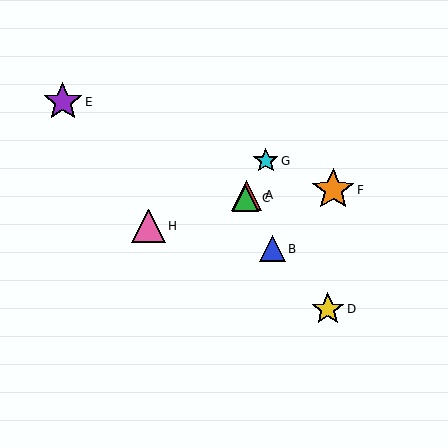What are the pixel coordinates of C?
Object C is at (245, 198).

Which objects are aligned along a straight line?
Objects A, C, G are aligned along a straight line.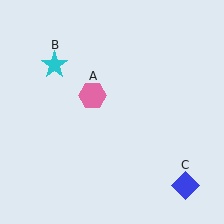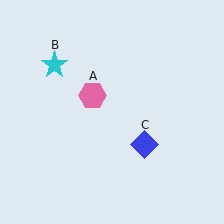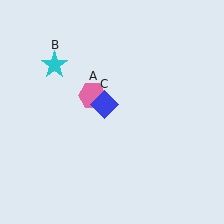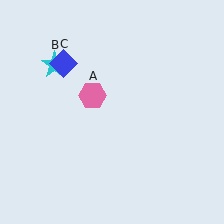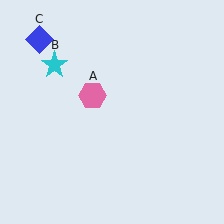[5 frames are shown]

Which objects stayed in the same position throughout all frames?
Pink hexagon (object A) and cyan star (object B) remained stationary.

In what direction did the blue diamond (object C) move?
The blue diamond (object C) moved up and to the left.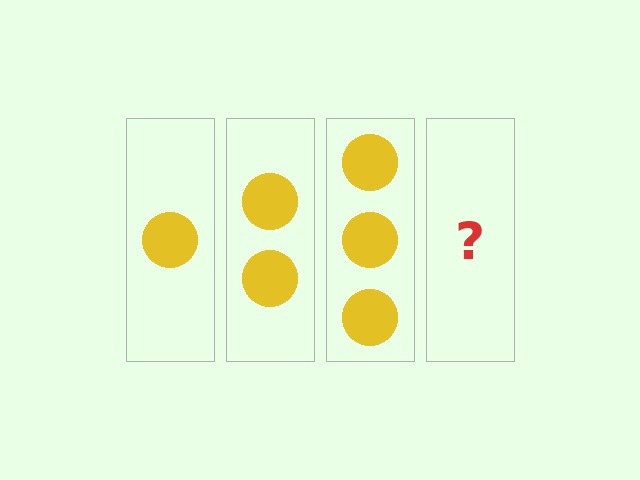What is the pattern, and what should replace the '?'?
The pattern is that each step adds one more circle. The '?' should be 4 circles.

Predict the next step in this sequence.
The next step is 4 circles.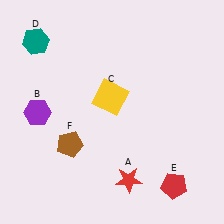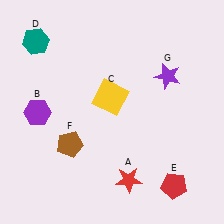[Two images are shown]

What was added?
A purple star (G) was added in Image 2.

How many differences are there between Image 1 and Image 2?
There is 1 difference between the two images.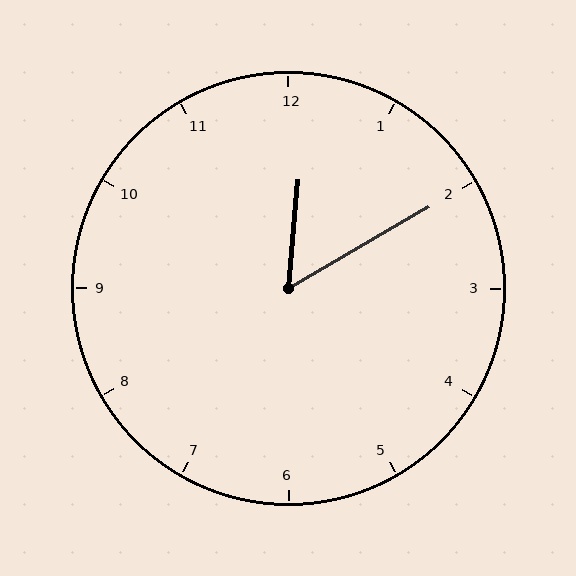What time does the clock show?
12:10.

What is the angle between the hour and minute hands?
Approximately 55 degrees.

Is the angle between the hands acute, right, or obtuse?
It is acute.